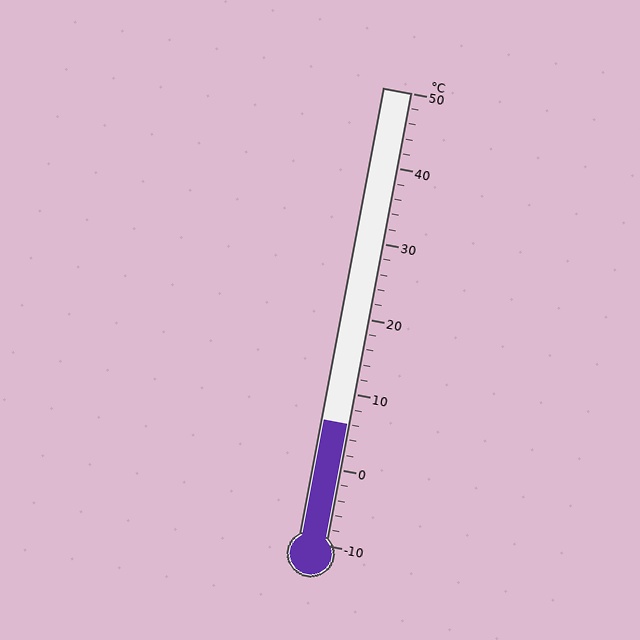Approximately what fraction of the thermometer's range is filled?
The thermometer is filled to approximately 25% of its range.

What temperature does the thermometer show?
The thermometer shows approximately 6°C.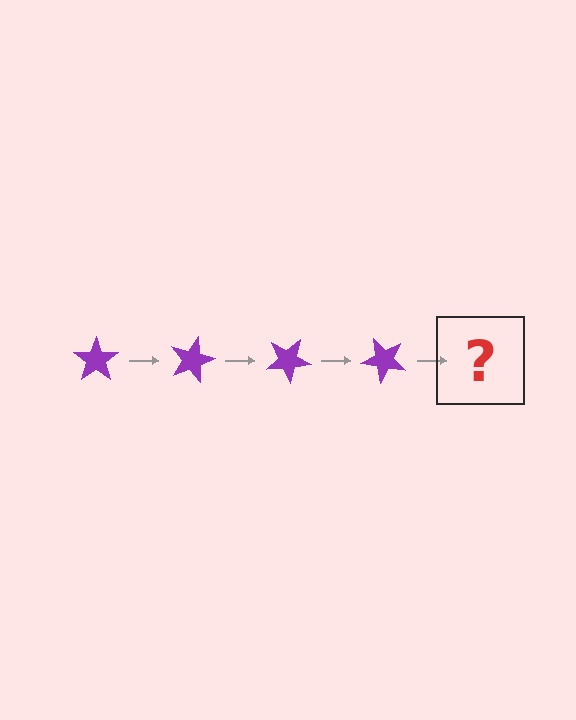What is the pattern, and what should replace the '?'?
The pattern is that the star rotates 15 degrees each step. The '?' should be a purple star rotated 60 degrees.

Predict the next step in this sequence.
The next step is a purple star rotated 60 degrees.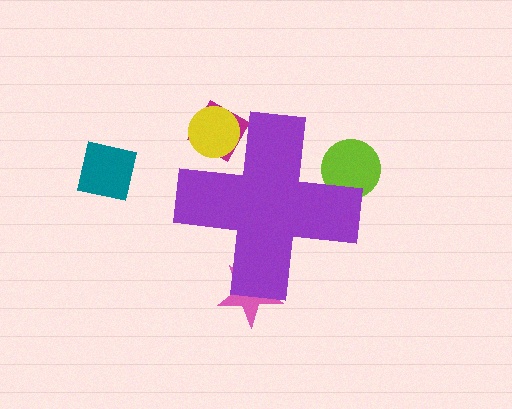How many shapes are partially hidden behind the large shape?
4 shapes are partially hidden.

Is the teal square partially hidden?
No, the teal square is fully visible.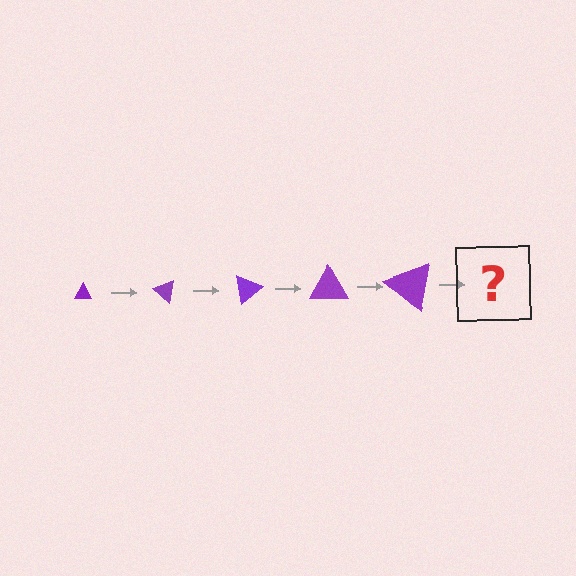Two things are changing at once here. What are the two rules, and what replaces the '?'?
The two rules are that the triangle grows larger each step and it rotates 40 degrees each step. The '?' should be a triangle, larger than the previous one and rotated 200 degrees from the start.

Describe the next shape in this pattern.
It should be a triangle, larger than the previous one and rotated 200 degrees from the start.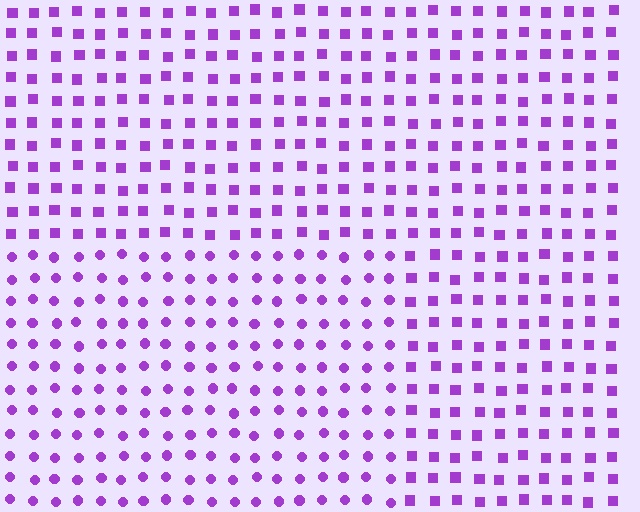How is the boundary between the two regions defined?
The boundary is defined by a change in element shape: circles inside vs. squares outside. All elements share the same color and spacing.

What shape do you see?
I see a rectangle.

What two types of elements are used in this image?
The image uses circles inside the rectangle region and squares outside it.